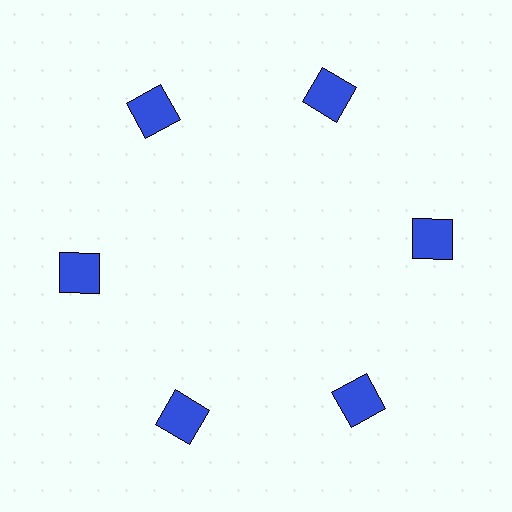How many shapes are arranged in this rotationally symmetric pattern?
There are 6 shapes, arranged in 6 groups of 1.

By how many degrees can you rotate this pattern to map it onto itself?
The pattern maps onto itself every 60 degrees of rotation.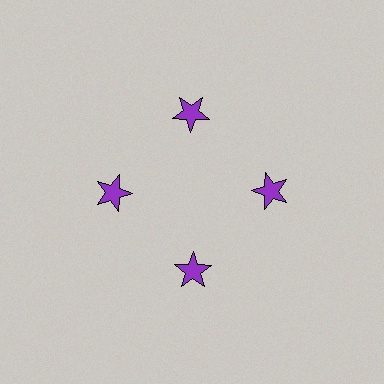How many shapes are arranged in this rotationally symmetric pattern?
There are 4 shapes, arranged in 4 groups of 1.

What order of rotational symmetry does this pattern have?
This pattern has 4-fold rotational symmetry.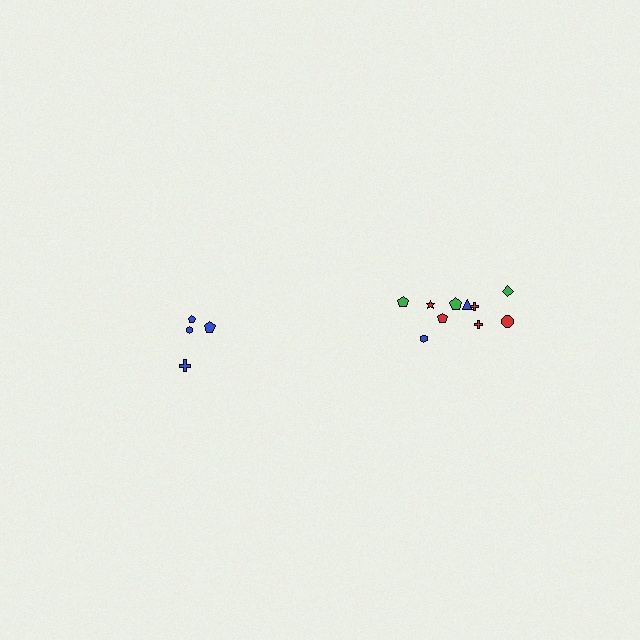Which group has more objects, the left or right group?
The right group.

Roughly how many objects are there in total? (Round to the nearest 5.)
Roughly 15 objects in total.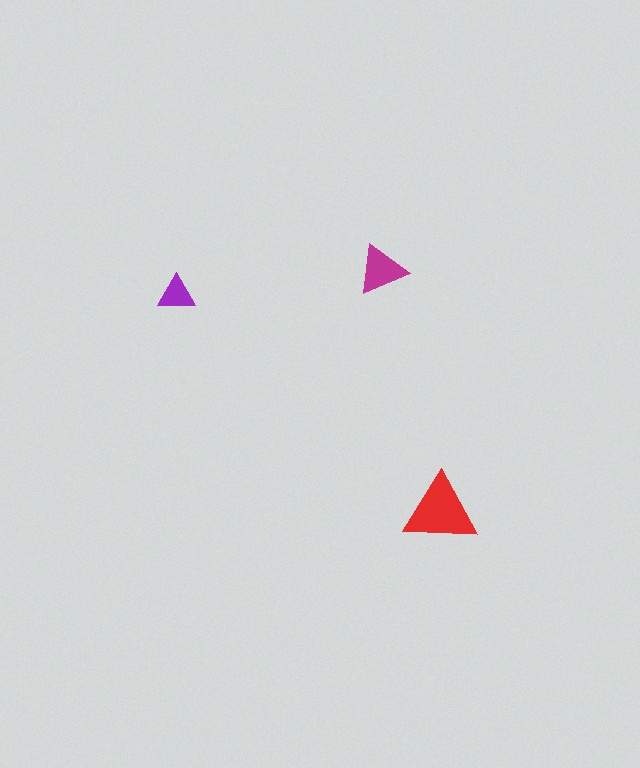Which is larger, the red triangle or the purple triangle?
The red one.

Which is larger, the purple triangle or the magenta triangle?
The magenta one.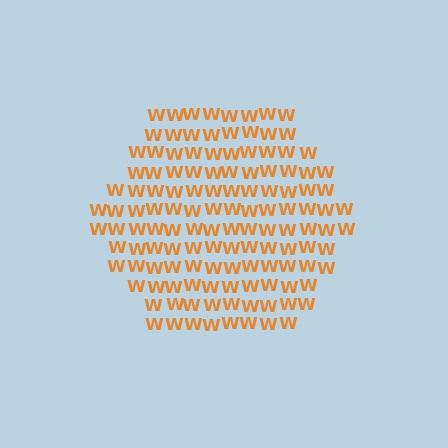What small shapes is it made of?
It is made of small letter W's.